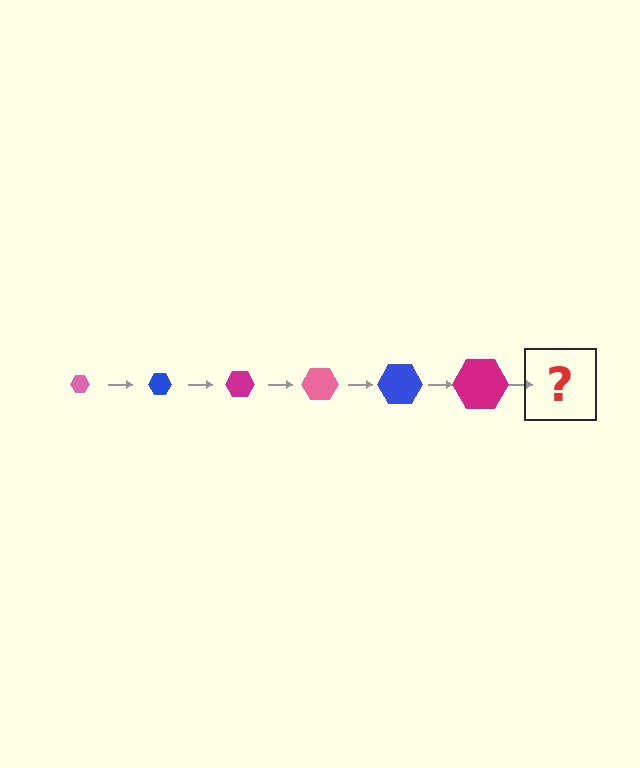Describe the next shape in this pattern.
It should be a pink hexagon, larger than the previous one.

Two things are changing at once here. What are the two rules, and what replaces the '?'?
The two rules are that the hexagon grows larger each step and the color cycles through pink, blue, and magenta. The '?' should be a pink hexagon, larger than the previous one.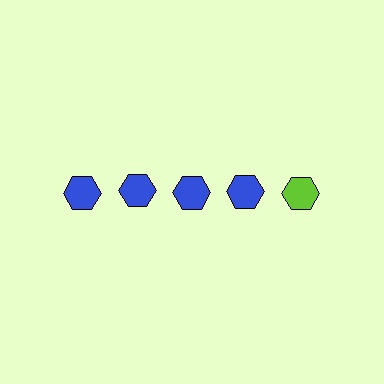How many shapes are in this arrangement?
There are 5 shapes arranged in a grid pattern.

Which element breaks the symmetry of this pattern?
The lime hexagon in the top row, rightmost column breaks the symmetry. All other shapes are blue hexagons.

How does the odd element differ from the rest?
It has a different color: lime instead of blue.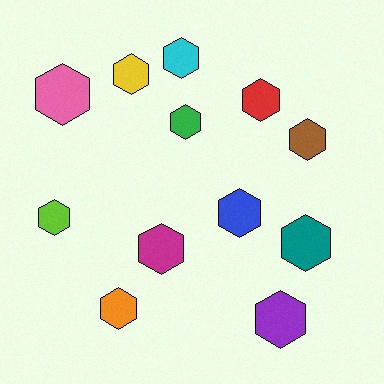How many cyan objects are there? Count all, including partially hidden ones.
There is 1 cyan object.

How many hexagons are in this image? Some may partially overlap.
There are 12 hexagons.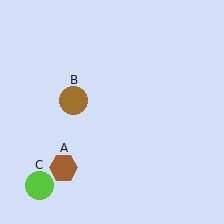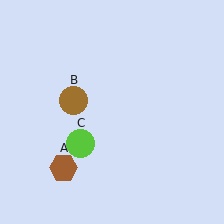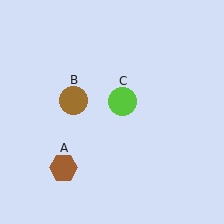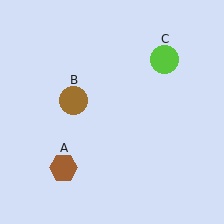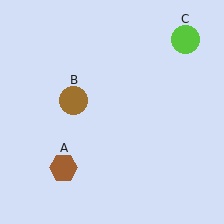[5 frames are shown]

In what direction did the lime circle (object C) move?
The lime circle (object C) moved up and to the right.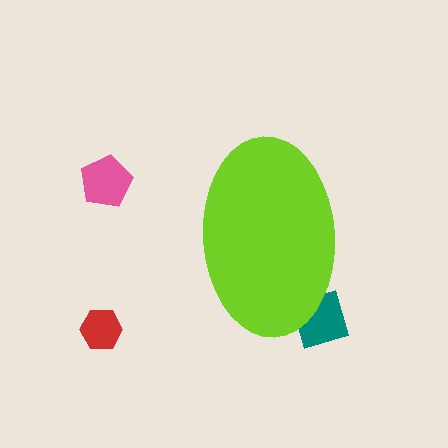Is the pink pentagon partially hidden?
No, the pink pentagon is fully visible.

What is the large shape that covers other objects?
A lime ellipse.